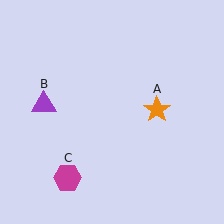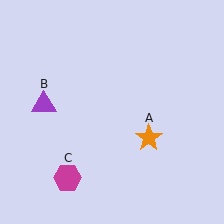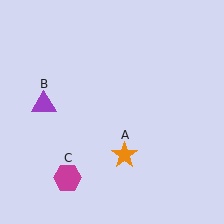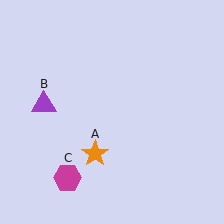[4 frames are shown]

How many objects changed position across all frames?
1 object changed position: orange star (object A).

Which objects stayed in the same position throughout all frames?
Purple triangle (object B) and magenta hexagon (object C) remained stationary.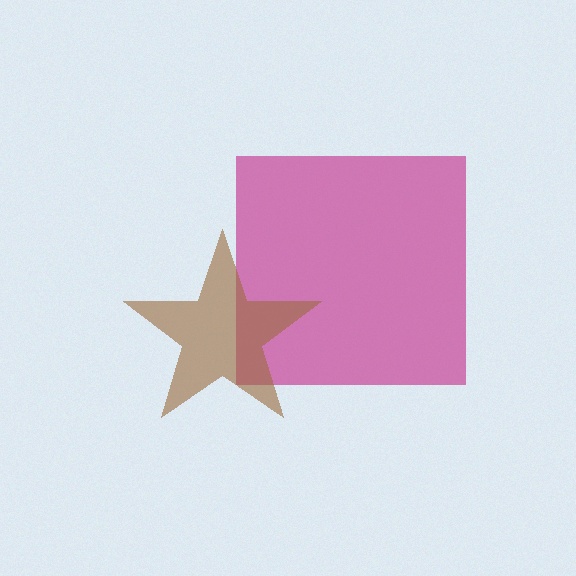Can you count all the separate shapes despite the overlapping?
Yes, there are 2 separate shapes.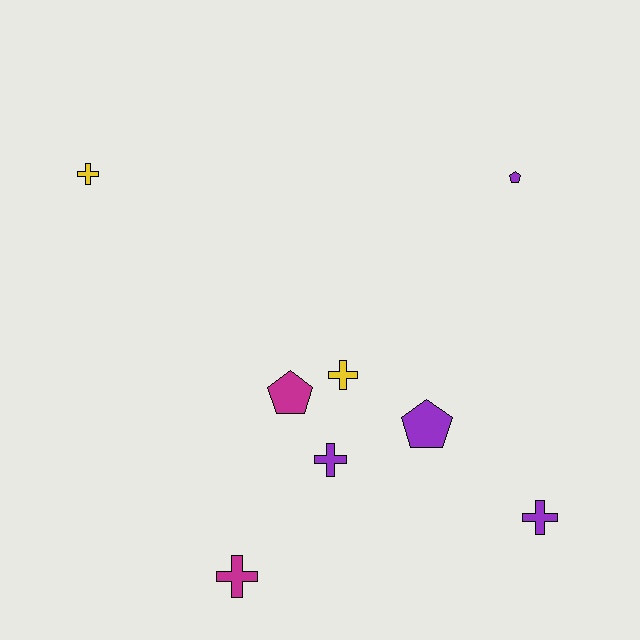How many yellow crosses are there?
There are 2 yellow crosses.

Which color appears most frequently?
Purple, with 4 objects.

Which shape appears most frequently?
Cross, with 5 objects.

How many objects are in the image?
There are 8 objects.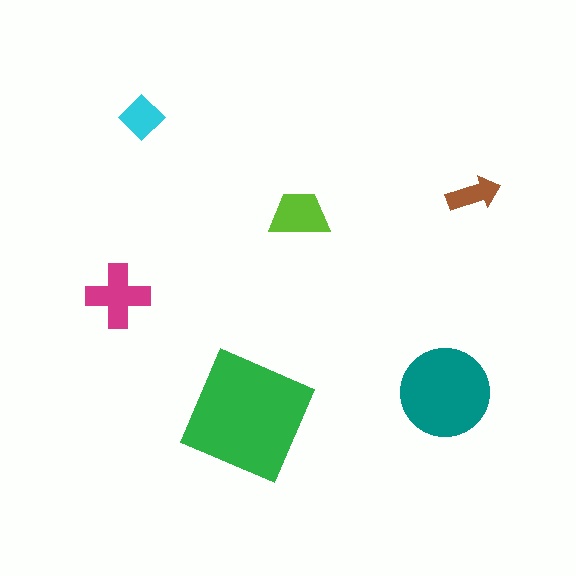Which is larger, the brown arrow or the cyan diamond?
The cyan diamond.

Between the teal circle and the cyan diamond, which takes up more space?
The teal circle.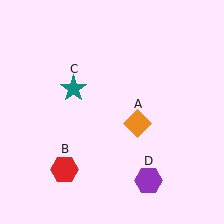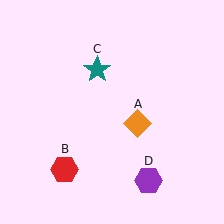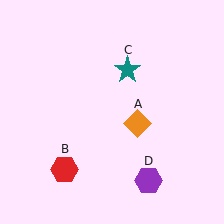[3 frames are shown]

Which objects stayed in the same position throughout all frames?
Orange diamond (object A) and red hexagon (object B) and purple hexagon (object D) remained stationary.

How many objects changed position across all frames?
1 object changed position: teal star (object C).